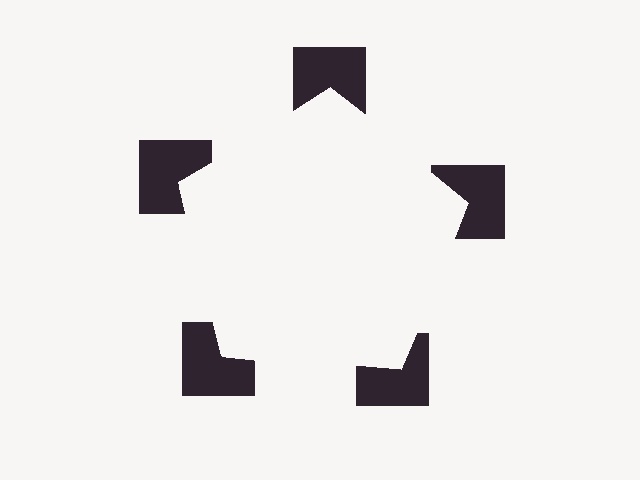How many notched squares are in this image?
There are 5 — one at each vertex of the illusory pentagon.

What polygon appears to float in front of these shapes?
An illusory pentagon — its edges are inferred from the aligned wedge cuts in the notched squares, not physically drawn.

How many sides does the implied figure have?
5 sides.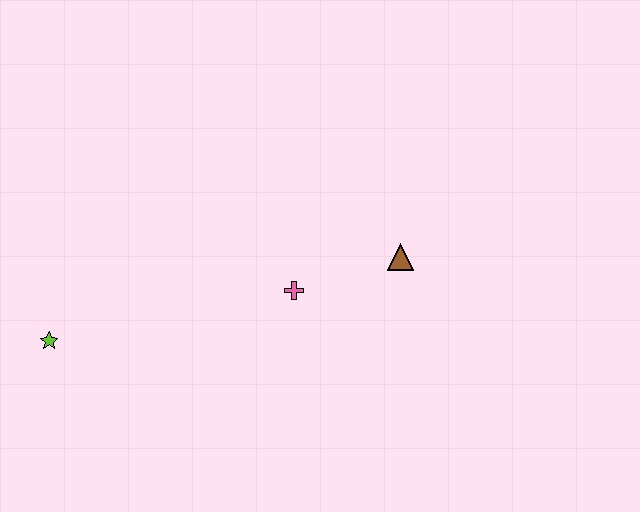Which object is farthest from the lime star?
The brown triangle is farthest from the lime star.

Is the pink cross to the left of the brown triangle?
Yes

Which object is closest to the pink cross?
The brown triangle is closest to the pink cross.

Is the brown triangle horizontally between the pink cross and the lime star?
No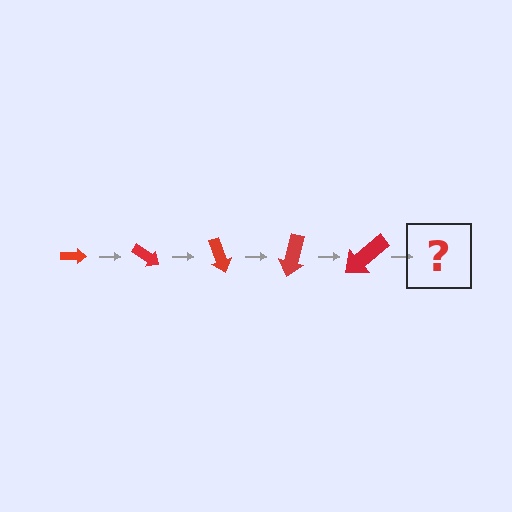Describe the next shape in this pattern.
It should be an arrow, larger than the previous one and rotated 175 degrees from the start.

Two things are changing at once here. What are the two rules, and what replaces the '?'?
The two rules are that the arrow grows larger each step and it rotates 35 degrees each step. The '?' should be an arrow, larger than the previous one and rotated 175 degrees from the start.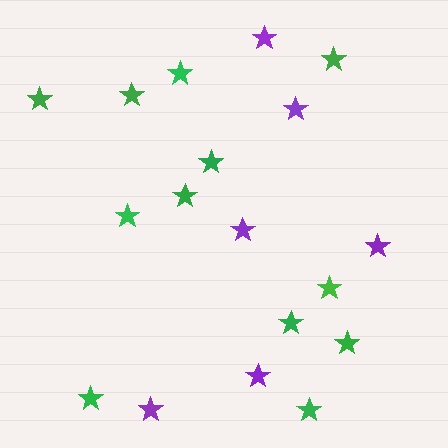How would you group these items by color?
There are 2 groups: one group of green stars (12) and one group of purple stars (6).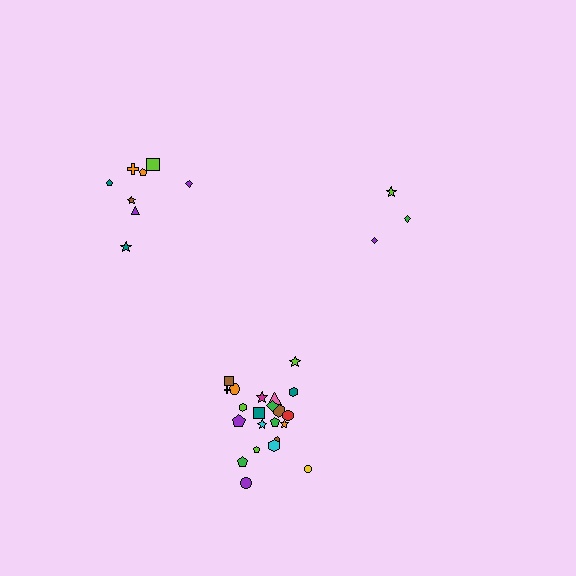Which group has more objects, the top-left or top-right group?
The top-left group.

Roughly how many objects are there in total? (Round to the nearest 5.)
Roughly 35 objects in total.